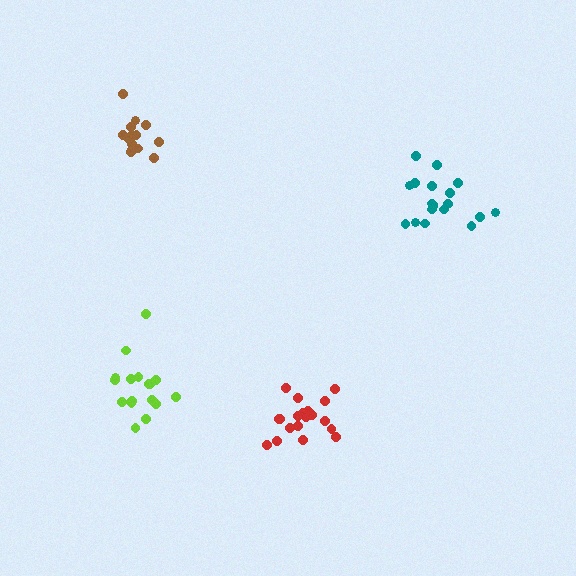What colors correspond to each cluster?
The clusters are colored: lime, red, teal, brown.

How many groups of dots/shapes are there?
There are 4 groups.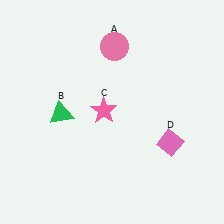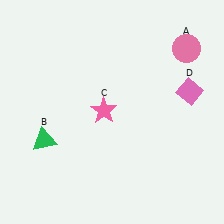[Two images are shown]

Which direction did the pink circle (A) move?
The pink circle (A) moved right.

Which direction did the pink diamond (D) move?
The pink diamond (D) moved up.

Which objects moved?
The objects that moved are: the pink circle (A), the green triangle (B), the pink diamond (D).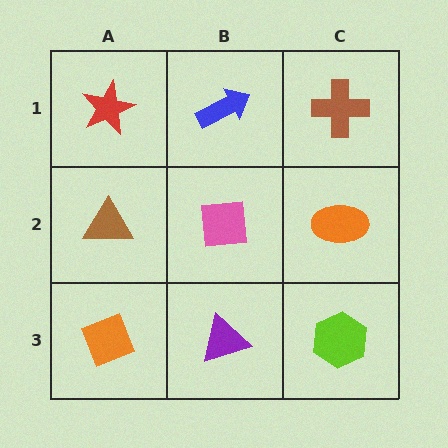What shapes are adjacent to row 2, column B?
A blue arrow (row 1, column B), a purple triangle (row 3, column B), a brown triangle (row 2, column A), an orange ellipse (row 2, column C).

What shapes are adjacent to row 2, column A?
A red star (row 1, column A), an orange diamond (row 3, column A), a pink square (row 2, column B).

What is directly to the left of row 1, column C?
A blue arrow.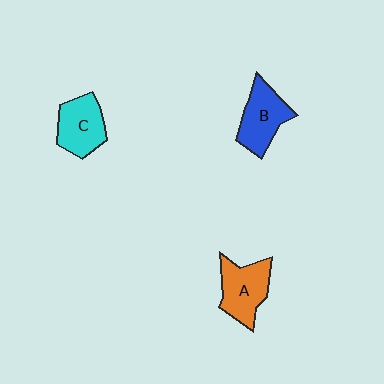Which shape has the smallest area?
Shape C (cyan).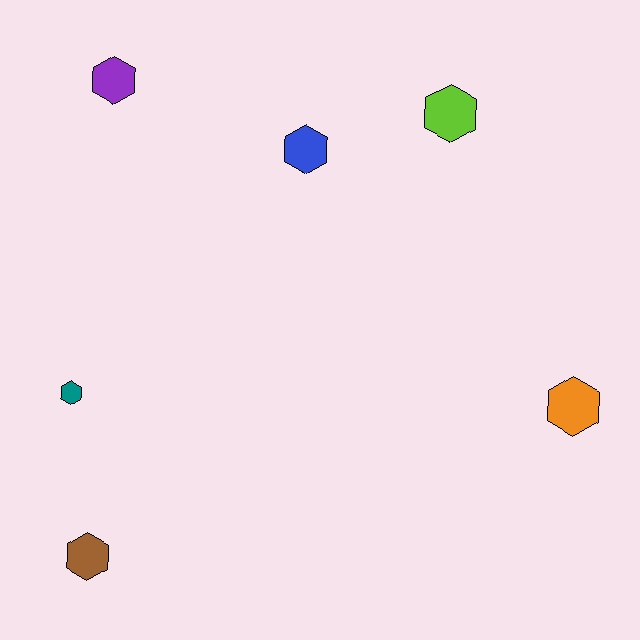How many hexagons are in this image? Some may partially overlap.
There are 6 hexagons.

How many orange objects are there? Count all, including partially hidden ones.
There is 1 orange object.